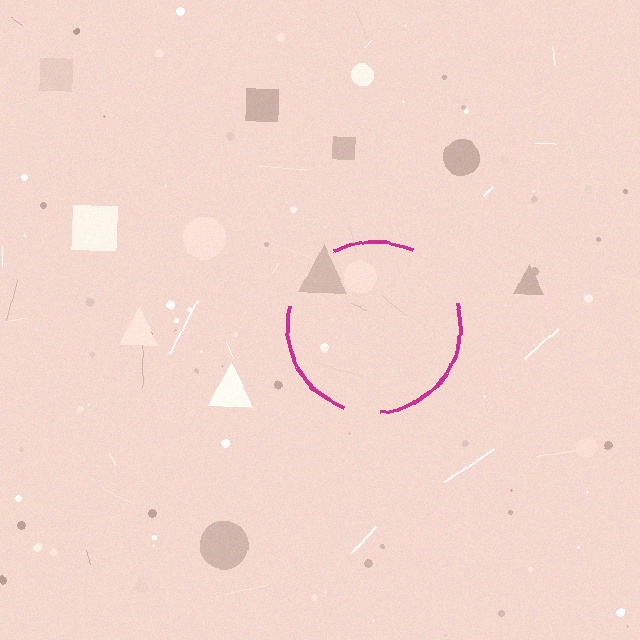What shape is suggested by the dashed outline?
The dashed outline suggests a circle.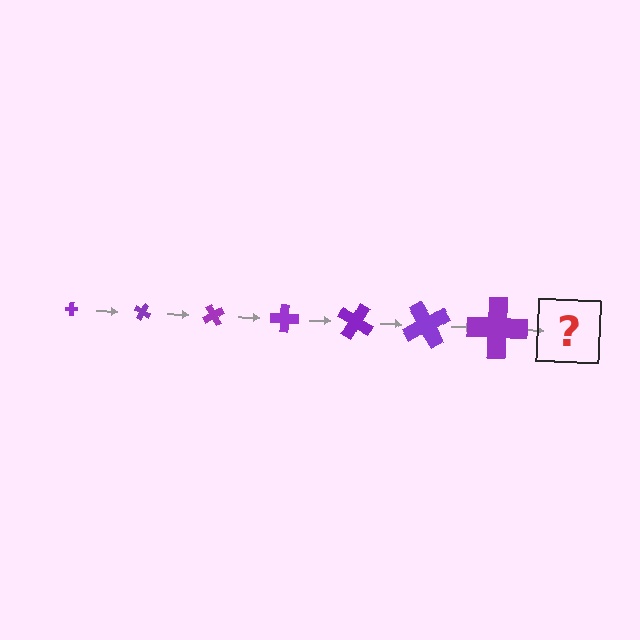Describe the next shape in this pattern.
It should be a cross, larger than the previous one and rotated 210 degrees from the start.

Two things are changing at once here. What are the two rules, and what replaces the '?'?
The two rules are that the cross grows larger each step and it rotates 30 degrees each step. The '?' should be a cross, larger than the previous one and rotated 210 degrees from the start.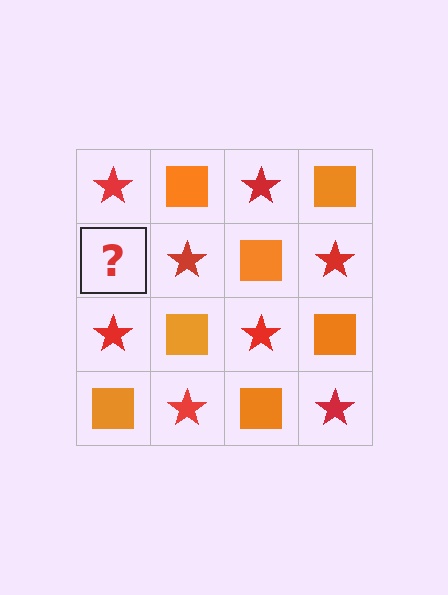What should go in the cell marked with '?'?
The missing cell should contain an orange square.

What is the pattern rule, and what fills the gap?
The rule is that it alternates red star and orange square in a checkerboard pattern. The gap should be filled with an orange square.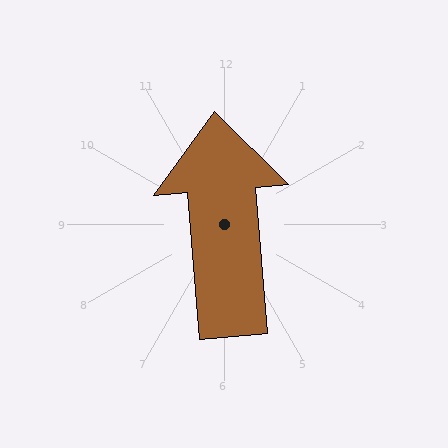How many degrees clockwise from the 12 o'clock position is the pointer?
Approximately 355 degrees.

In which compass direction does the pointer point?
North.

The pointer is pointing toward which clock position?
Roughly 12 o'clock.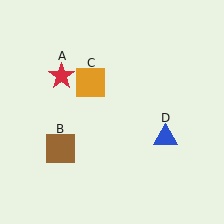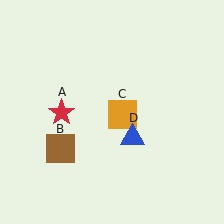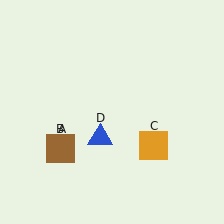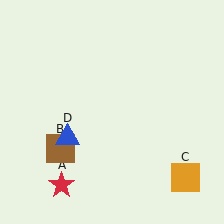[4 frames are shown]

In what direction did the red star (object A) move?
The red star (object A) moved down.